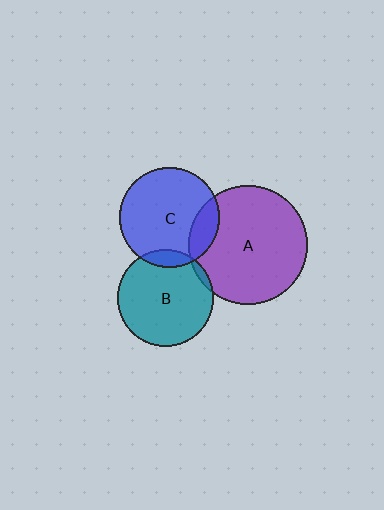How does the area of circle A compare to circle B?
Approximately 1.5 times.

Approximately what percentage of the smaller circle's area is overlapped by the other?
Approximately 15%.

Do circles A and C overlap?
Yes.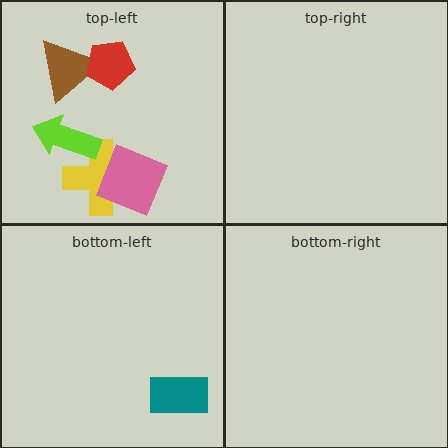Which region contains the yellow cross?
The top-left region.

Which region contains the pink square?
The top-left region.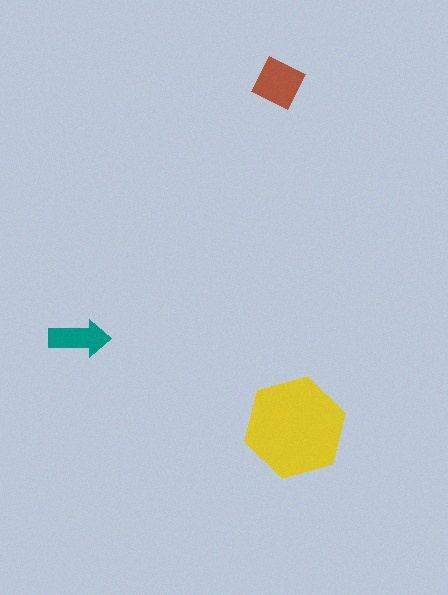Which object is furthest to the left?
The teal arrow is leftmost.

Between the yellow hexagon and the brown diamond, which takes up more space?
The yellow hexagon.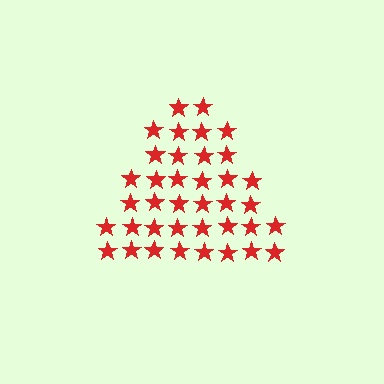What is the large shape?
The large shape is a triangle.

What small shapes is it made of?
It is made of small stars.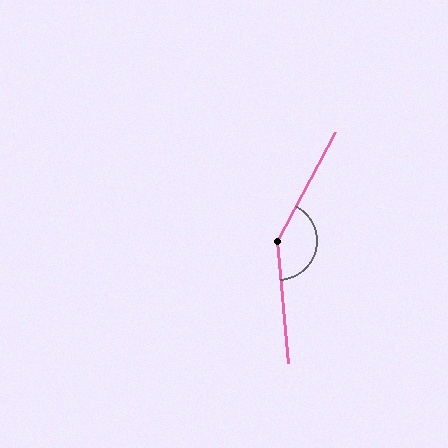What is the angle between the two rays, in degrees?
Approximately 147 degrees.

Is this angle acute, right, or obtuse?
It is obtuse.